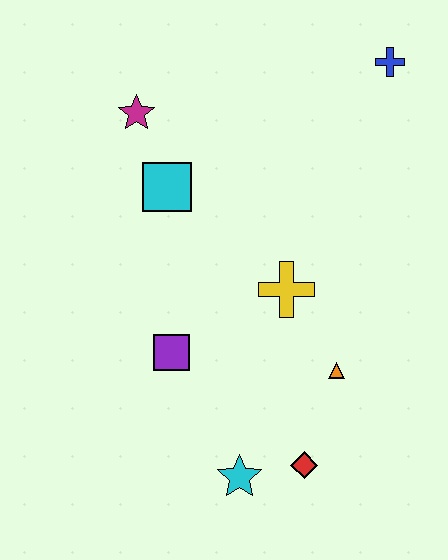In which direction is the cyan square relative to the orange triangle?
The cyan square is above the orange triangle.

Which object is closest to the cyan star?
The red diamond is closest to the cyan star.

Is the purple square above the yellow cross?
No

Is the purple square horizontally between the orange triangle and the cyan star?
No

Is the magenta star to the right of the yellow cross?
No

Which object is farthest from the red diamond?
The blue cross is farthest from the red diamond.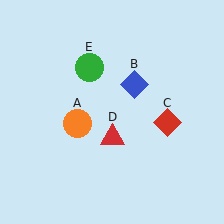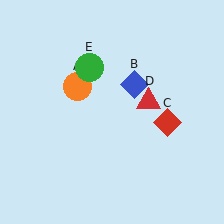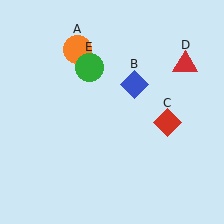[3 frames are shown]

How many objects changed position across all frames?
2 objects changed position: orange circle (object A), red triangle (object D).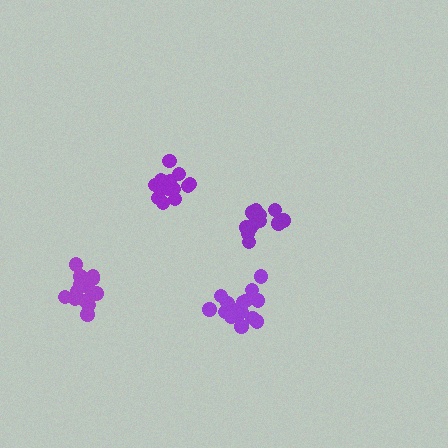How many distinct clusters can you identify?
There are 4 distinct clusters.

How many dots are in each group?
Group 1: 14 dots, Group 2: 14 dots, Group 3: 18 dots, Group 4: 18 dots (64 total).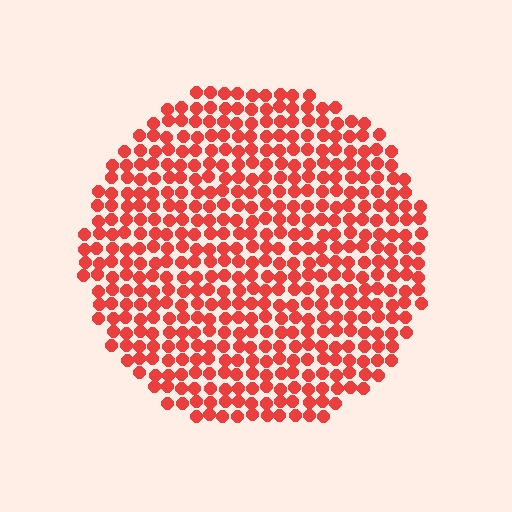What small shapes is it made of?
It is made of small circles.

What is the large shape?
The large shape is a circle.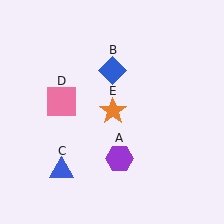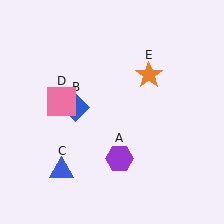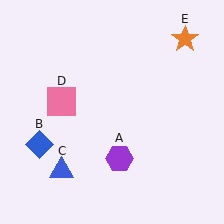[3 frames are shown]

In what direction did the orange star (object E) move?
The orange star (object E) moved up and to the right.